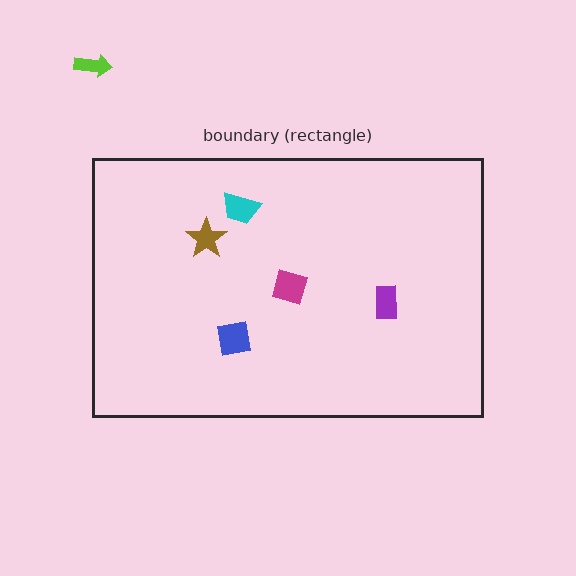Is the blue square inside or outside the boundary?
Inside.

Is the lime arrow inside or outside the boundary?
Outside.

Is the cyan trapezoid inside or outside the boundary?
Inside.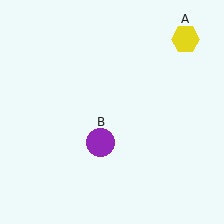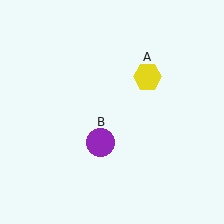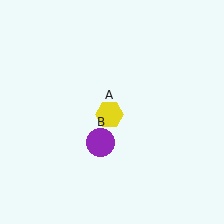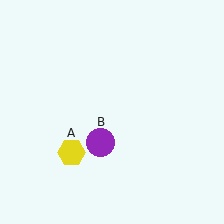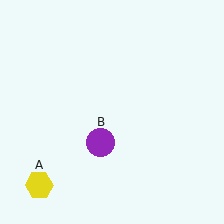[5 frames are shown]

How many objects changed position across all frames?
1 object changed position: yellow hexagon (object A).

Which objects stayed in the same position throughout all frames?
Purple circle (object B) remained stationary.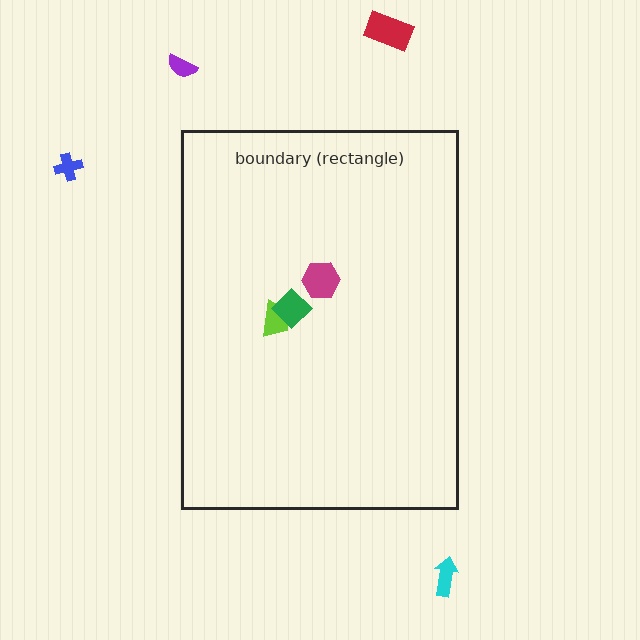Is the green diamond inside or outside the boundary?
Inside.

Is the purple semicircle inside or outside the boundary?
Outside.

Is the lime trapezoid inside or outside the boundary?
Inside.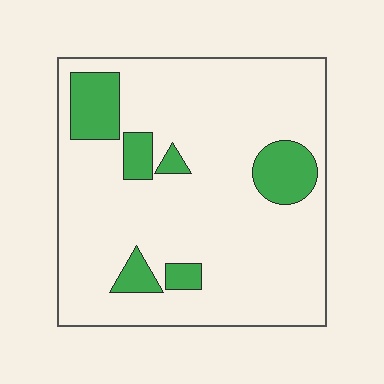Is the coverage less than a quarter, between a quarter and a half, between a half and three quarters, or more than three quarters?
Less than a quarter.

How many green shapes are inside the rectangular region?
6.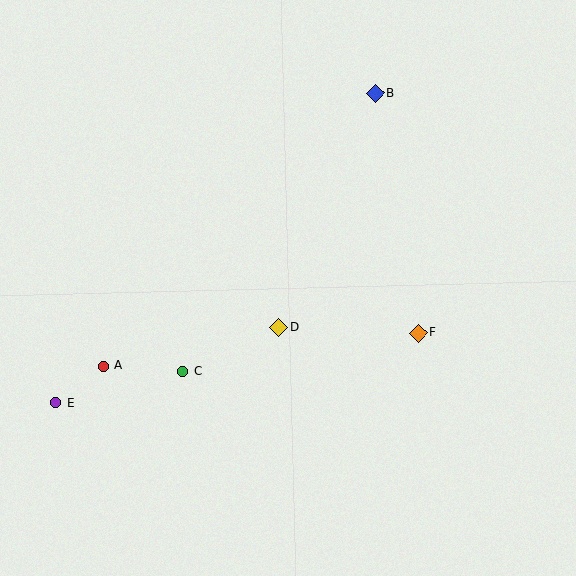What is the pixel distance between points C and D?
The distance between C and D is 105 pixels.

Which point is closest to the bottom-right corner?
Point F is closest to the bottom-right corner.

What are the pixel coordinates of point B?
Point B is at (375, 94).